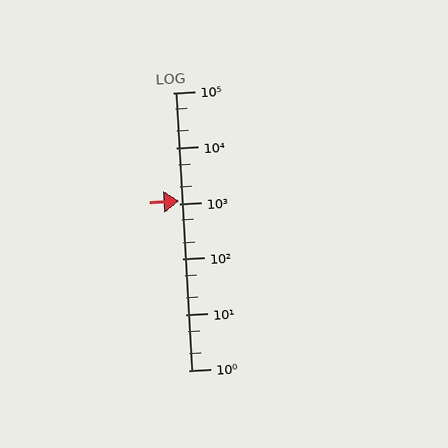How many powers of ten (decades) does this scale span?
The scale spans 5 decades, from 1 to 100000.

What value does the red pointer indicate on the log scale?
The pointer indicates approximately 1100.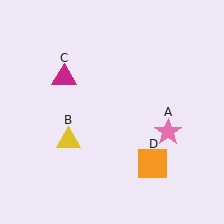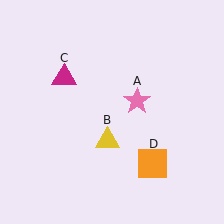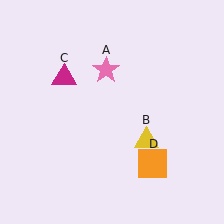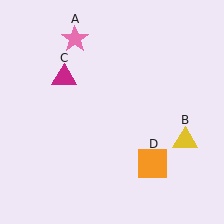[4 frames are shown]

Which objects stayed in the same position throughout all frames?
Magenta triangle (object C) and orange square (object D) remained stationary.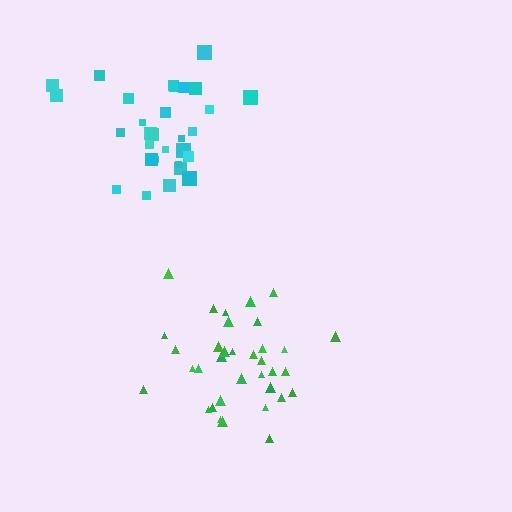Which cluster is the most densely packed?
Green.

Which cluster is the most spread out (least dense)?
Cyan.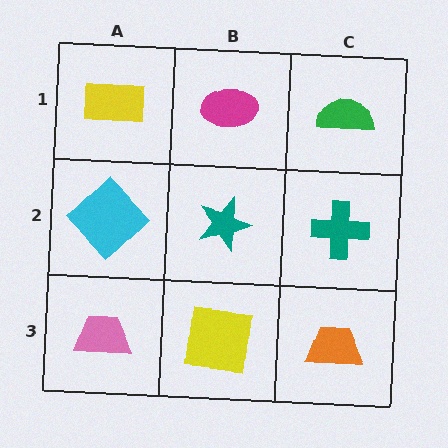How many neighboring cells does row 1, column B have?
3.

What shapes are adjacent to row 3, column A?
A cyan diamond (row 2, column A), a yellow square (row 3, column B).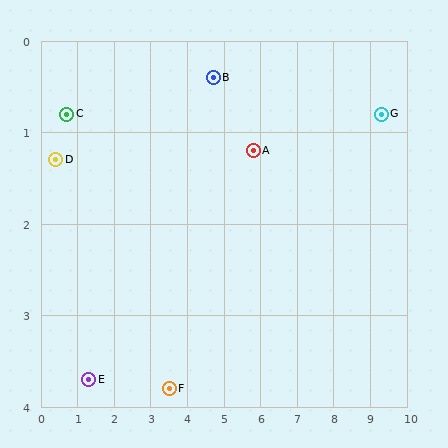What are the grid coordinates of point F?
Point F is at approximately (3.5, 3.8).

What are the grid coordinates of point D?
Point D is at approximately (0.4, 1.3).